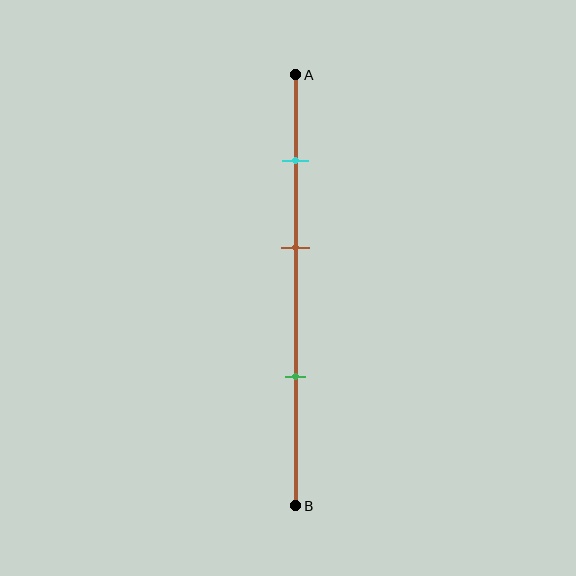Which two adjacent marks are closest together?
The cyan and brown marks are the closest adjacent pair.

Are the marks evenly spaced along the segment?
Yes, the marks are approximately evenly spaced.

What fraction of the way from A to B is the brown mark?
The brown mark is approximately 40% (0.4) of the way from A to B.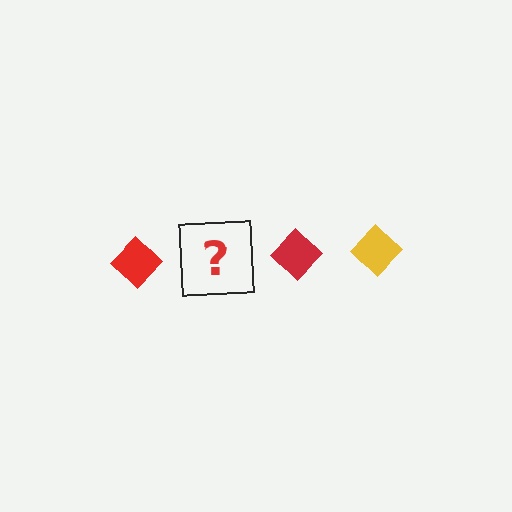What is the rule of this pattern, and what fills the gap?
The rule is that the pattern cycles through red, yellow diamonds. The gap should be filled with a yellow diamond.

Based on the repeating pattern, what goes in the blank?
The blank should be a yellow diamond.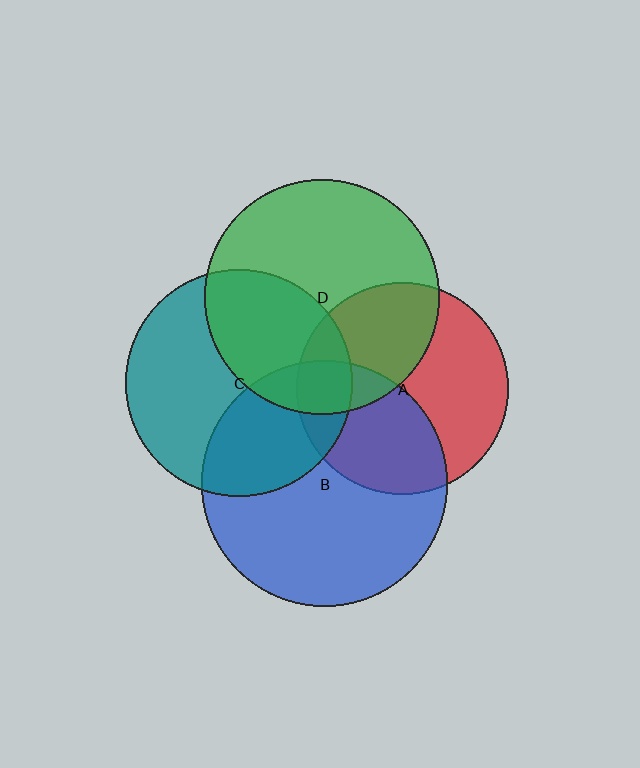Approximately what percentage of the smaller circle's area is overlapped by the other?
Approximately 35%.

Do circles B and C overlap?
Yes.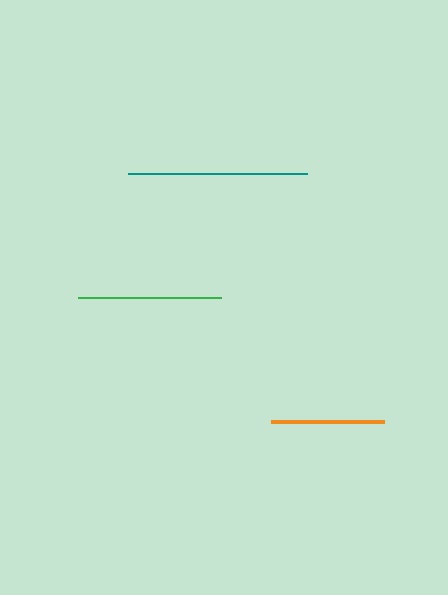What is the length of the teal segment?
The teal segment is approximately 180 pixels long.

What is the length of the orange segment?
The orange segment is approximately 113 pixels long.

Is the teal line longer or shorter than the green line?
The teal line is longer than the green line.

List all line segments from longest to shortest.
From longest to shortest: teal, green, orange.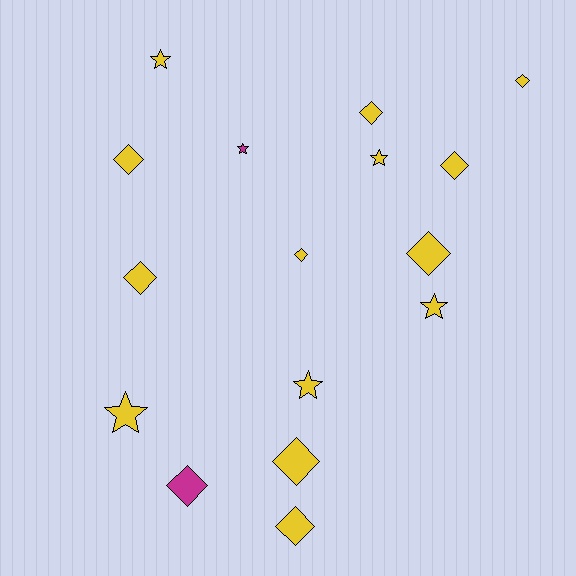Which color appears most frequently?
Yellow, with 14 objects.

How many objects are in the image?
There are 16 objects.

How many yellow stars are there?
There are 5 yellow stars.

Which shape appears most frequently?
Diamond, with 10 objects.